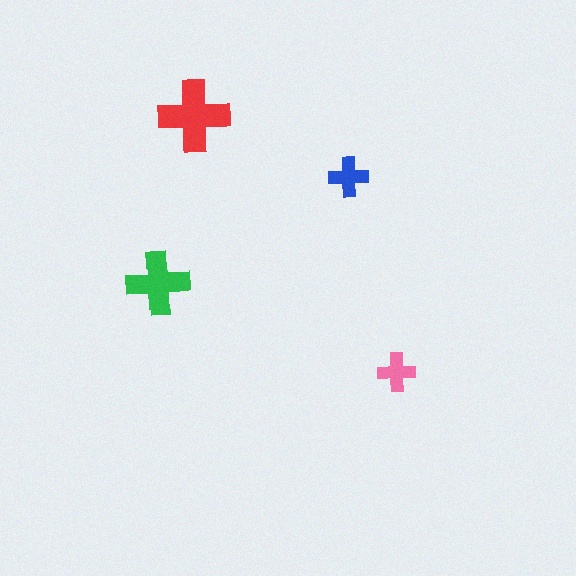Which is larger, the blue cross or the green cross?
The green one.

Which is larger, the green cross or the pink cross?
The green one.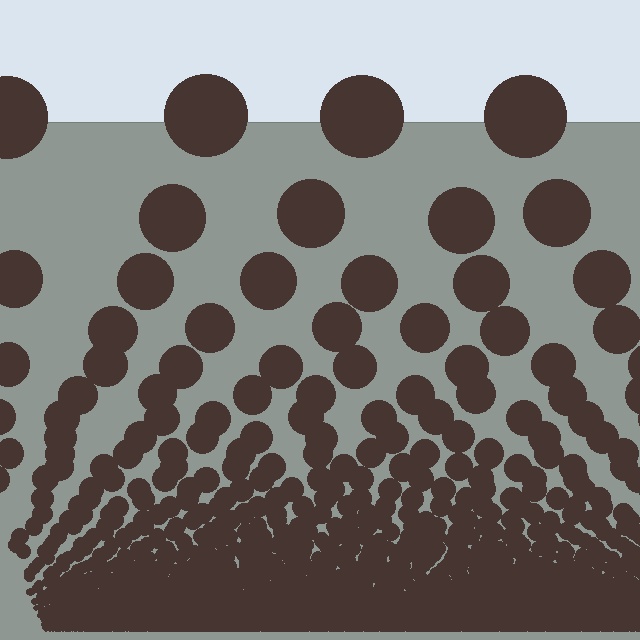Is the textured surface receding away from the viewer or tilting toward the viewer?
The surface appears to tilt toward the viewer. Texture elements get larger and sparser toward the top.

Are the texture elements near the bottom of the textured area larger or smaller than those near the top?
Smaller. The gradient is inverted — elements near the bottom are smaller and denser.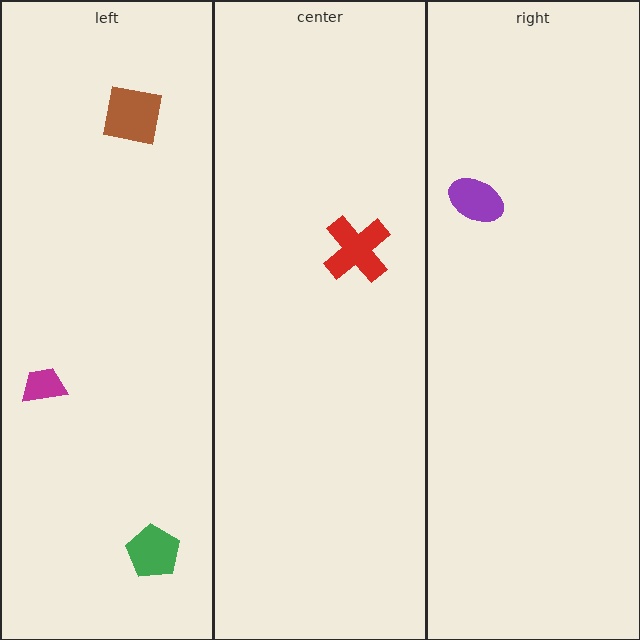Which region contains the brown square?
The left region.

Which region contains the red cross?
The center region.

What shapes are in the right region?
The purple ellipse.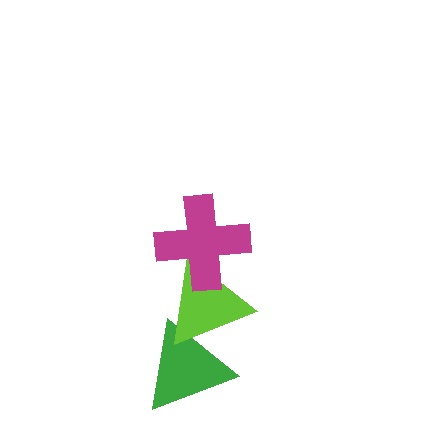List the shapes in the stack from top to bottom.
From top to bottom: the magenta cross, the lime triangle, the green triangle.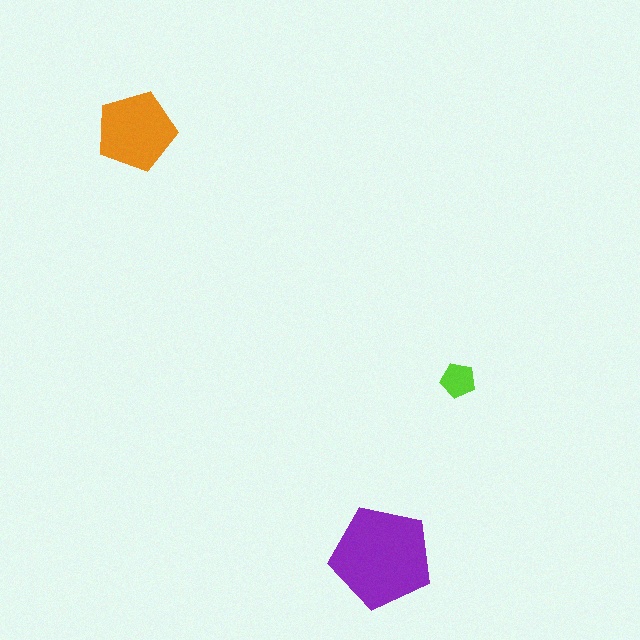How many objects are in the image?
There are 3 objects in the image.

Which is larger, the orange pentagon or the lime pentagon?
The orange one.